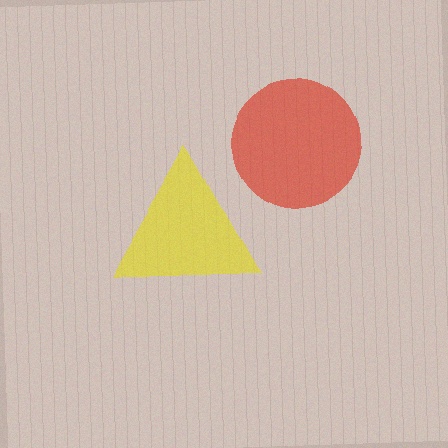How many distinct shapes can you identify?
There are 2 distinct shapes: a red circle, a yellow triangle.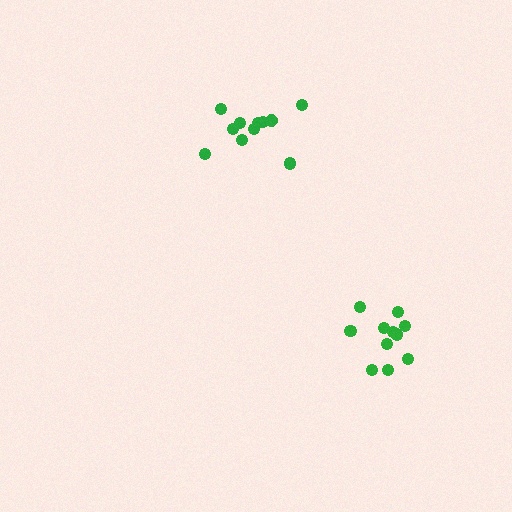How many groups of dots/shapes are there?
There are 2 groups.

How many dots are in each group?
Group 1: 11 dots, Group 2: 11 dots (22 total).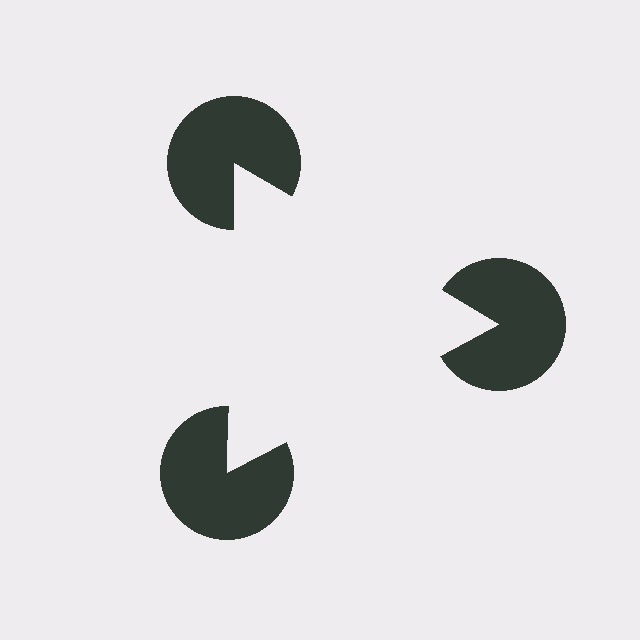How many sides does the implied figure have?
3 sides.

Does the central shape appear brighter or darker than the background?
It typically appears slightly brighter than the background, even though no actual brightness change is drawn.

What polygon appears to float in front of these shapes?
An illusory triangle — its edges are inferred from the aligned wedge cuts in the pac-man discs, not physically drawn.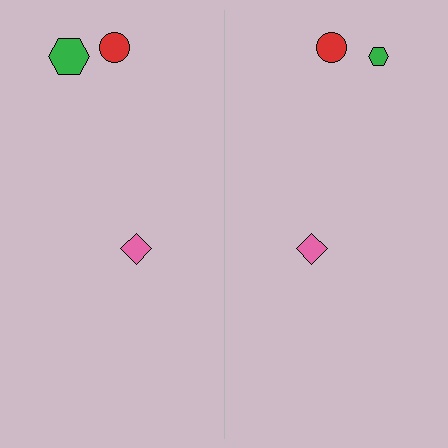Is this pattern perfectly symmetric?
No, the pattern is not perfectly symmetric. The green hexagon on the right side has a different size than its mirror counterpart.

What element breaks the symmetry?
The green hexagon on the right side has a different size than its mirror counterpart.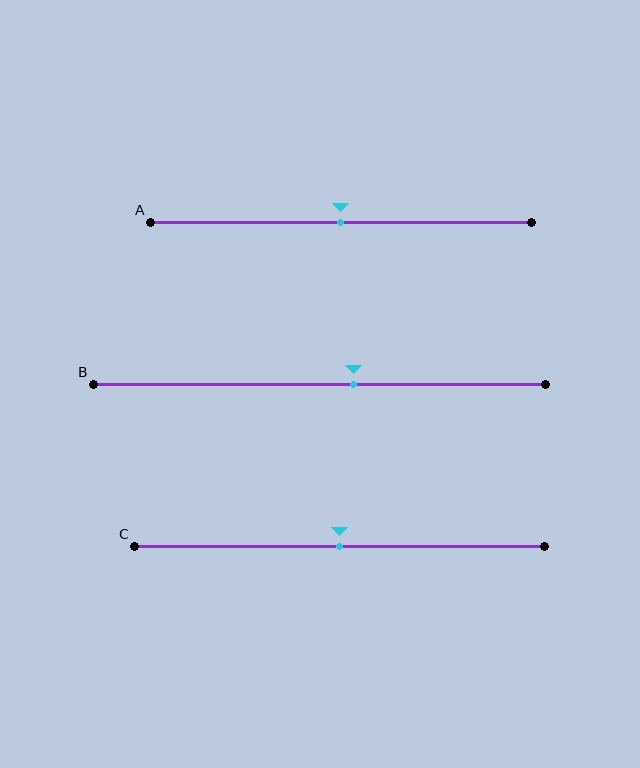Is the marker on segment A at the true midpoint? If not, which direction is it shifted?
Yes, the marker on segment A is at the true midpoint.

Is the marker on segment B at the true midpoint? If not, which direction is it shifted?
No, the marker on segment B is shifted to the right by about 8% of the segment length.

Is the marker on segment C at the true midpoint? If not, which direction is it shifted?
Yes, the marker on segment C is at the true midpoint.